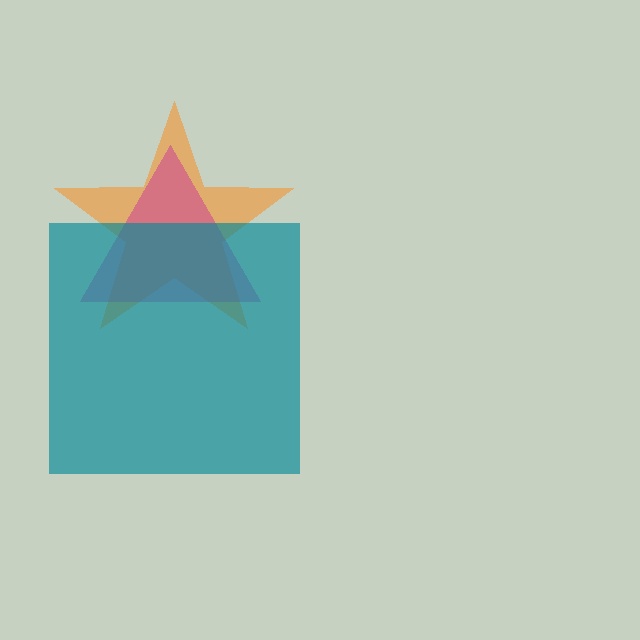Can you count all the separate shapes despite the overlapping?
Yes, there are 3 separate shapes.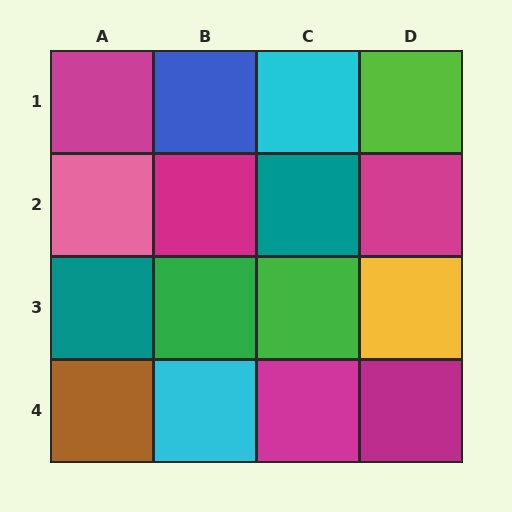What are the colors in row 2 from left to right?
Pink, magenta, teal, magenta.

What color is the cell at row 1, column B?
Blue.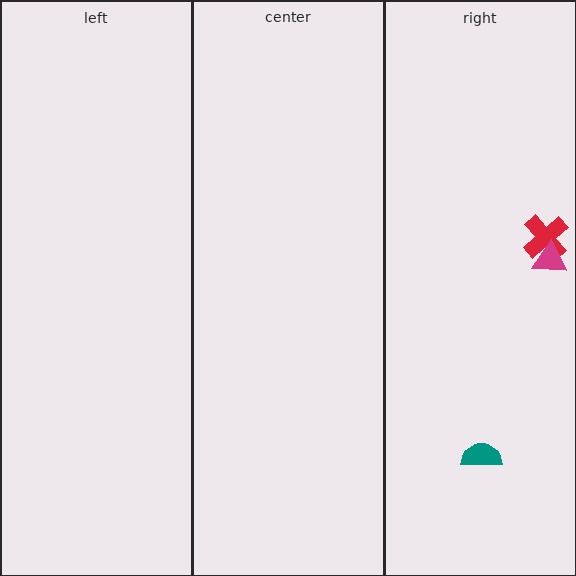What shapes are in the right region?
The teal semicircle, the red cross, the magenta triangle.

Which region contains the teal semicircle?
The right region.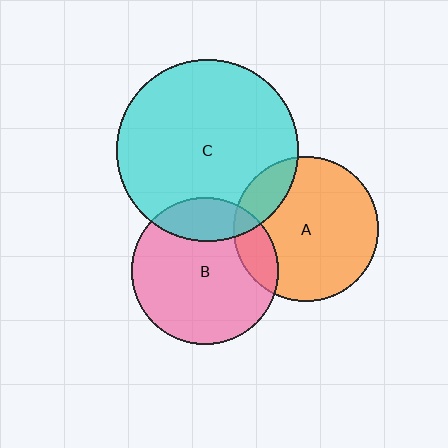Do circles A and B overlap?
Yes.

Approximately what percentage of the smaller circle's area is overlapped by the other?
Approximately 15%.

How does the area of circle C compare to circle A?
Approximately 1.6 times.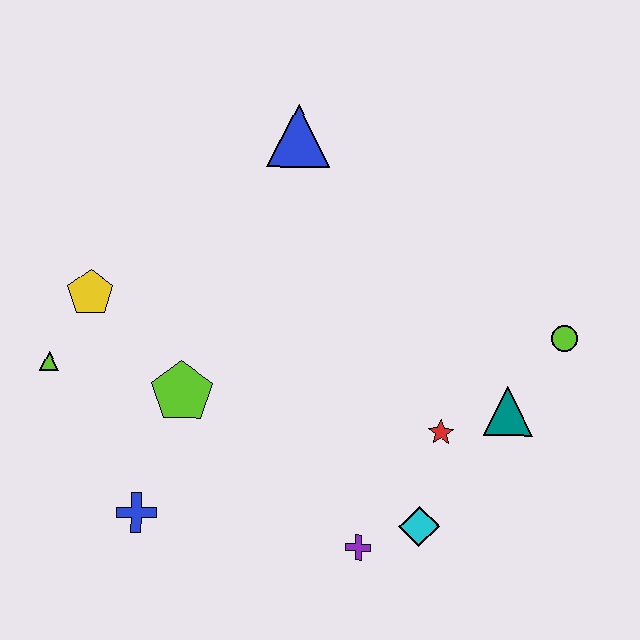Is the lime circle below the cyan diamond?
No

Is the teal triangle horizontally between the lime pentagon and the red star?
No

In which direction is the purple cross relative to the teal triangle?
The purple cross is to the left of the teal triangle.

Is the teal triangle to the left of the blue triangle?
No